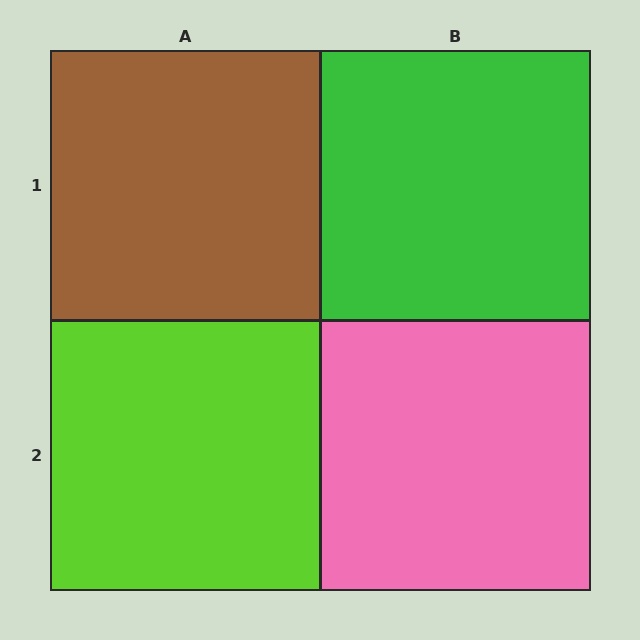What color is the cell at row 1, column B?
Green.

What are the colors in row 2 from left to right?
Lime, pink.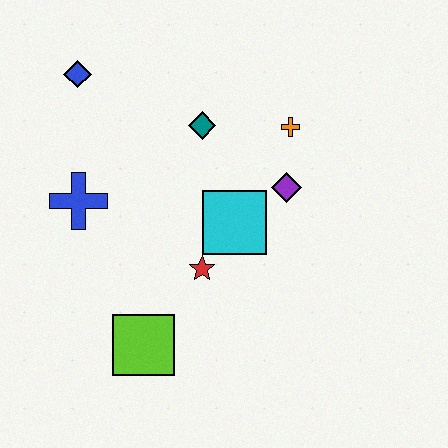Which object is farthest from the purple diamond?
The blue diamond is farthest from the purple diamond.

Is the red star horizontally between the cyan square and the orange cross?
No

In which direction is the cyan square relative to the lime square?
The cyan square is above the lime square.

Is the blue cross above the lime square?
Yes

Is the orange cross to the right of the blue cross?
Yes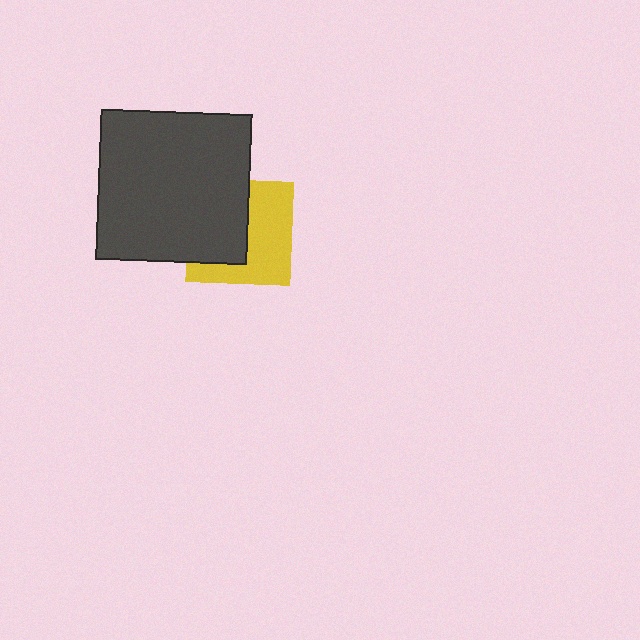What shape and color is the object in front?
The object in front is a dark gray square.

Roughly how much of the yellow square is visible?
About half of it is visible (roughly 53%).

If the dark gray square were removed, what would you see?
You would see the complete yellow square.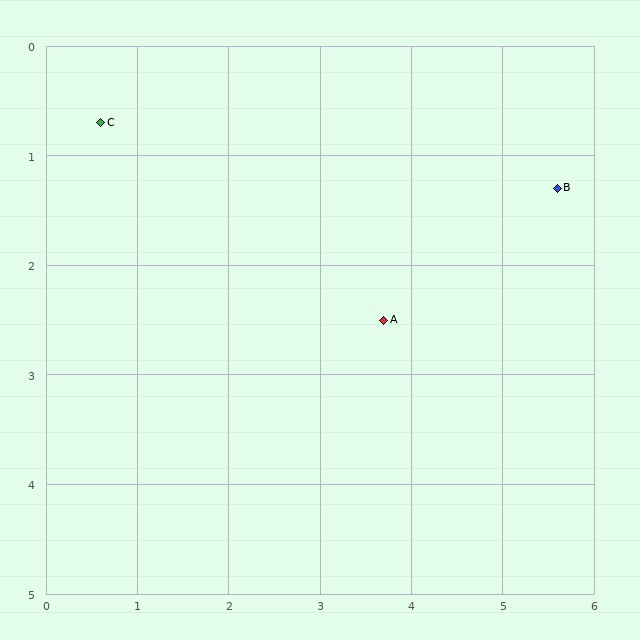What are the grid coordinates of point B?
Point B is at approximately (5.6, 1.3).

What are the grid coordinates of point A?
Point A is at approximately (3.7, 2.5).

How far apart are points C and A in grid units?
Points C and A are about 3.6 grid units apart.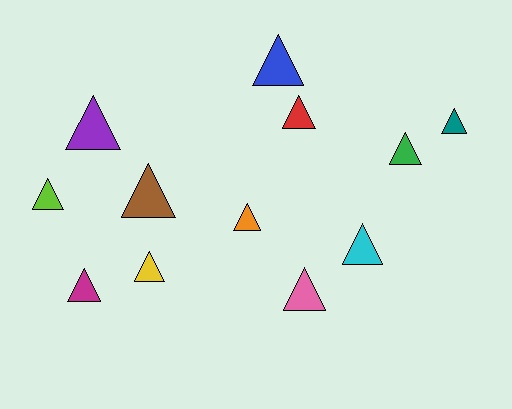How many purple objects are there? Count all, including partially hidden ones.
There is 1 purple object.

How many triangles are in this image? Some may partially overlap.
There are 12 triangles.